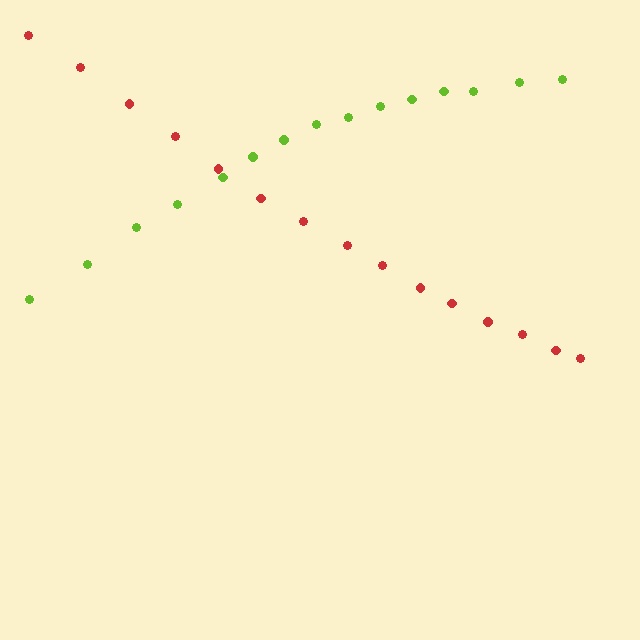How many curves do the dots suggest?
There are 2 distinct paths.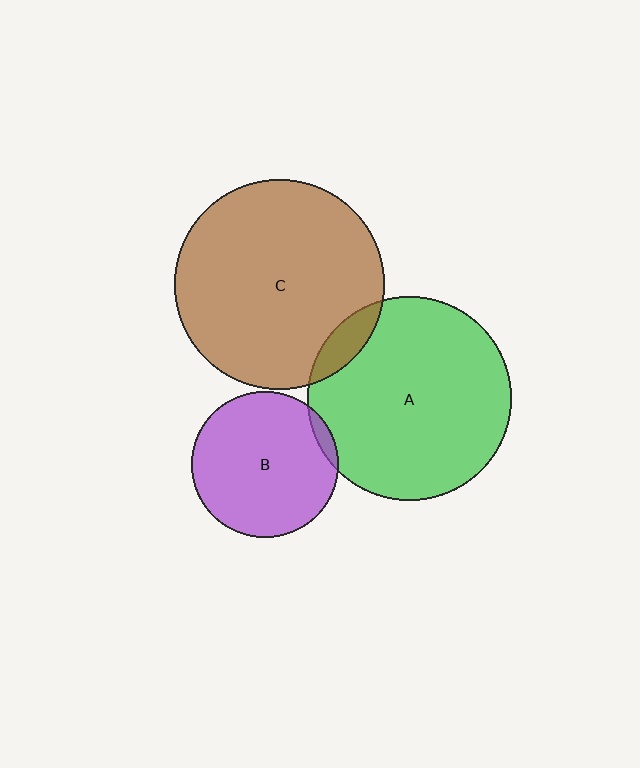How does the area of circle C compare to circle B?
Approximately 2.0 times.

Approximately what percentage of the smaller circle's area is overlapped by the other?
Approximately 5%.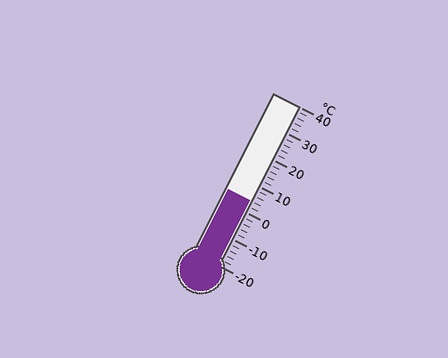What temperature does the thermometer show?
The thermometer shows approximately 4°C.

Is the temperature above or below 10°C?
The temperature is below 10°C.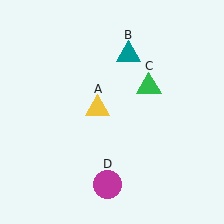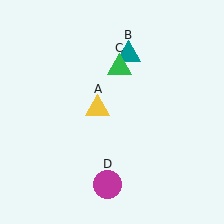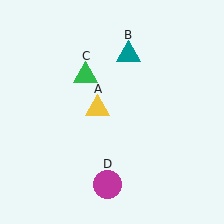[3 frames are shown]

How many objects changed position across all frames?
1 object changed position: green triangle (object C).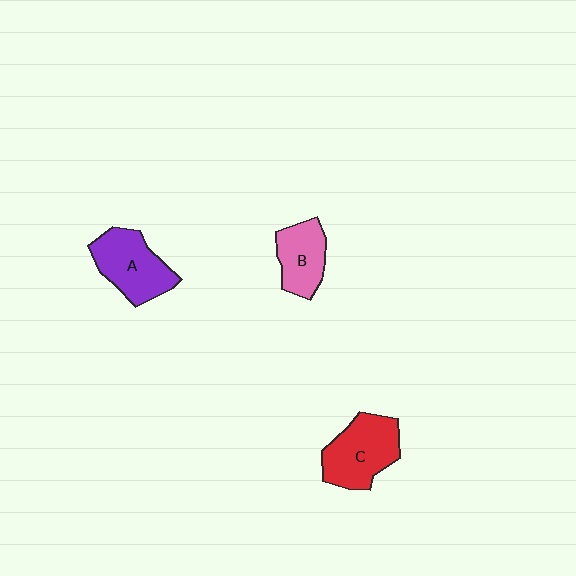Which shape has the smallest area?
Shape B (pink).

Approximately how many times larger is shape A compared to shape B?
Approximately 1.3 times.